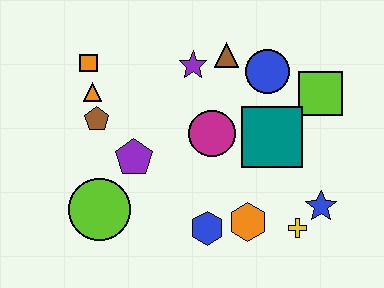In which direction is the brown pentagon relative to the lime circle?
The brown pentagon is above the lime circle.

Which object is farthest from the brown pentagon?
The blue star is farthest from the brown pentagon.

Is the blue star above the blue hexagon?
Yes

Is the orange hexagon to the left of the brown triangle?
No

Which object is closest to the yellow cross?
The blue star is closest to the yellow cross.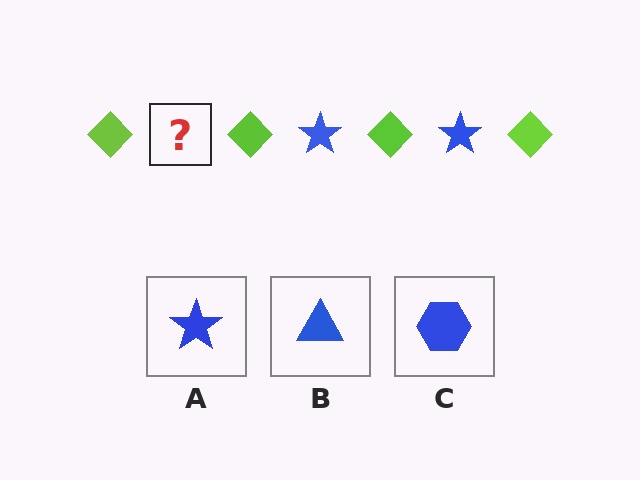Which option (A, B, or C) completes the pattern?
A.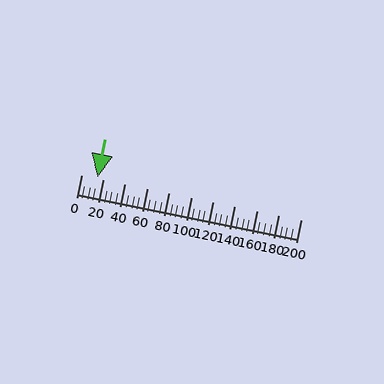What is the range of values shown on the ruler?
The ruler shows values from 0 to 200.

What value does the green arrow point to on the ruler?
The green arrow points to approximately 15.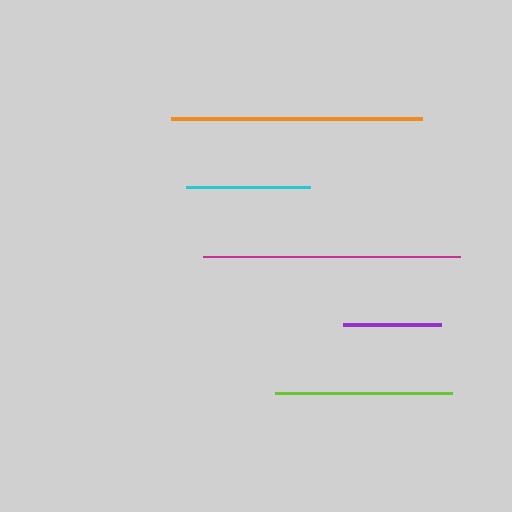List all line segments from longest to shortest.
From longest to shortest: magenta, orange, lime, cyan, purple.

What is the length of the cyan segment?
The cyan segment is approximately 124 pixels long.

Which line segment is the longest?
The magenta line is the longest at approximately 256 pixels.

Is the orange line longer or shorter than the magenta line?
The magenta line is longer than the orange line.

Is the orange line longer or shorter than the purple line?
The orange line is longer than the purple line.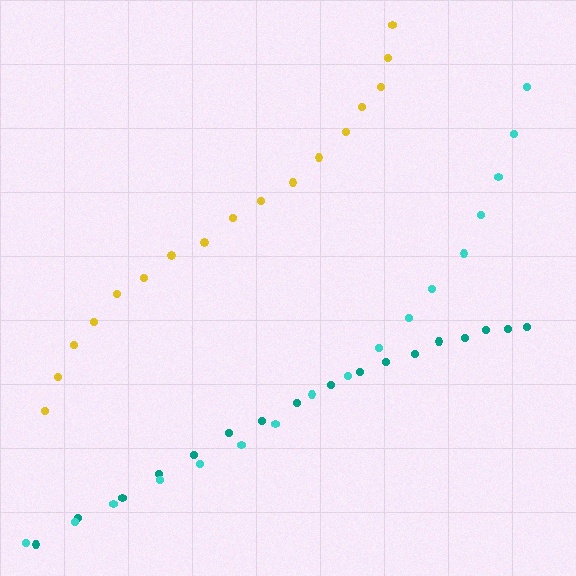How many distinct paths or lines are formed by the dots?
There are 3 distinct paths.